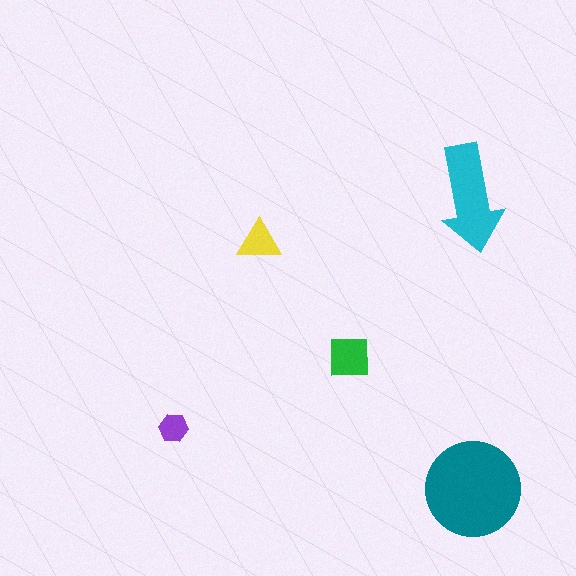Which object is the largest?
The teal circle.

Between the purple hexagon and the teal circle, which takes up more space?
The teal circle.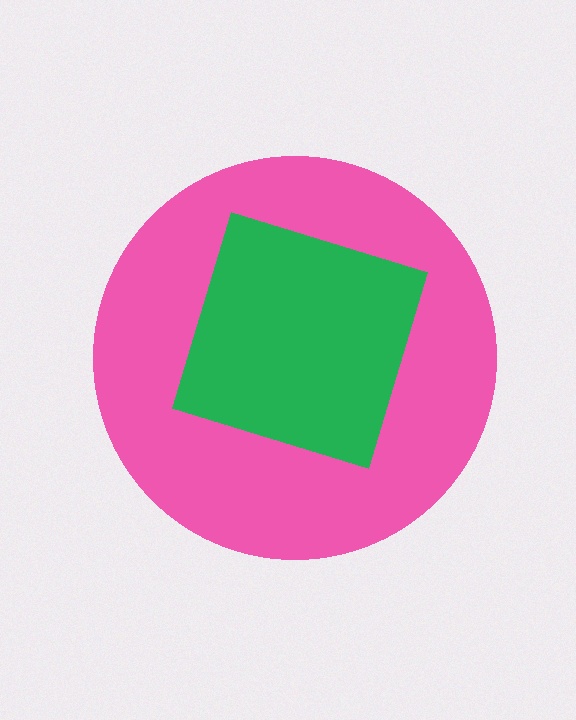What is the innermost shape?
The green square.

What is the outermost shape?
The pink circle.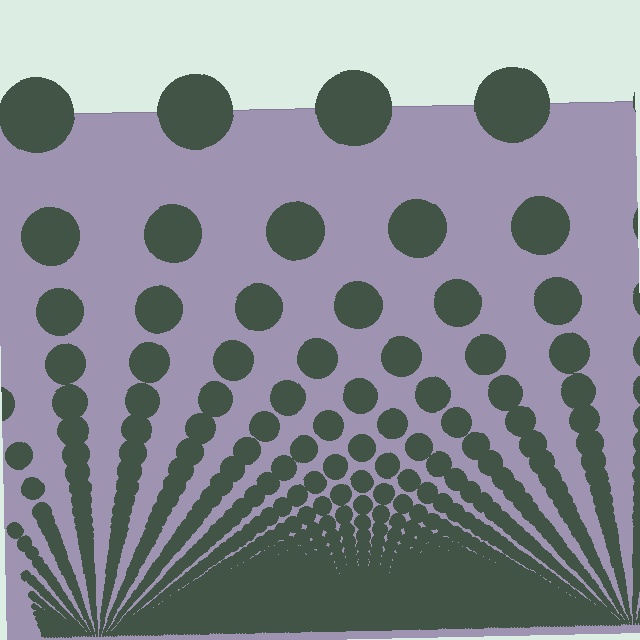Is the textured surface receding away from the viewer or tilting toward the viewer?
The surface appears to tilt toward the viewer. Texture elements get larger and sparser toward the top.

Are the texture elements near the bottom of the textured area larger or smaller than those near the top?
Smaller. The gradient is inverted — elements near the bottom are smaller and denser.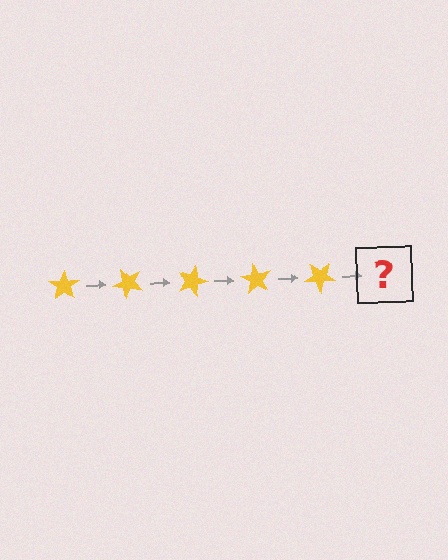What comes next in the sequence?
The next element should be a yellow star rotated 225 degrees.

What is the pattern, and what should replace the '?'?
The pattern is that the star rotates 45 degrees each step. The '?' should be a yellow star rotated 225 degrees.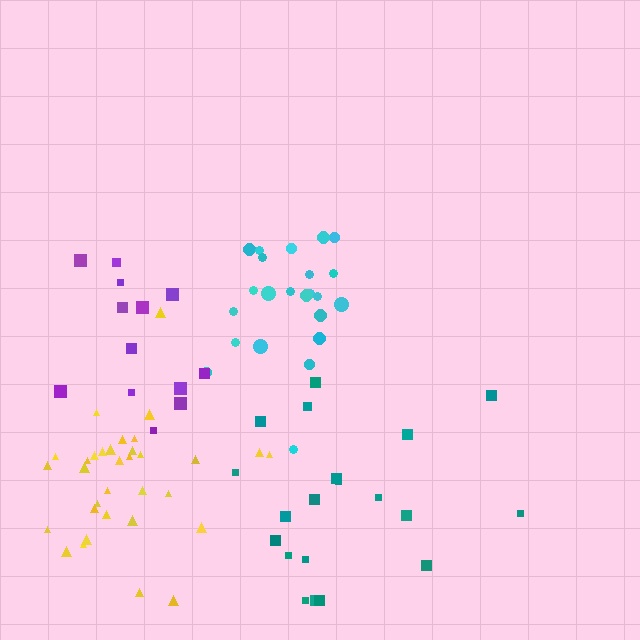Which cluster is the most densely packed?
Yellow.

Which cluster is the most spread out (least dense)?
Teal.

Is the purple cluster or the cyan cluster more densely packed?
Cyan.